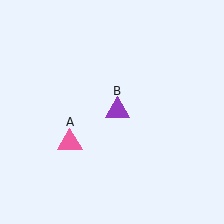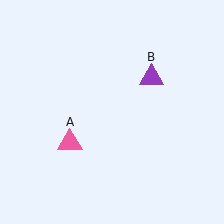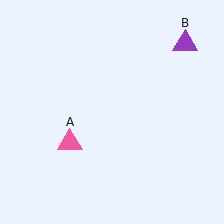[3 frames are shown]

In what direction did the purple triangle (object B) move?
The purple triangle (object B) moved up and to the right.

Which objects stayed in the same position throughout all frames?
Pink triangle (object A) remained stationary.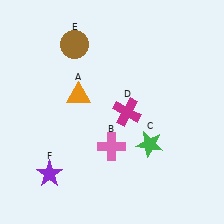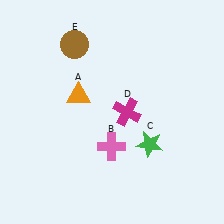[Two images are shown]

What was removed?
The purple star (F) was removed in Image 2.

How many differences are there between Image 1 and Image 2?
There is 1 difference between the two images.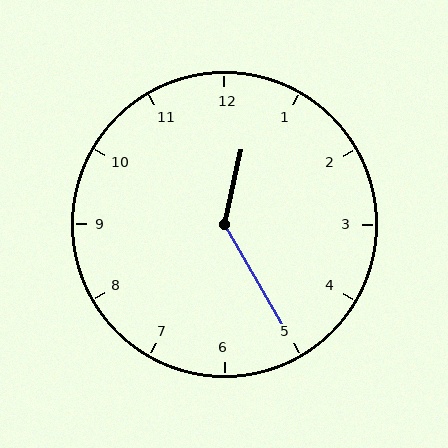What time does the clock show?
12:25.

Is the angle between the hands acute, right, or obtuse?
It is obtuse.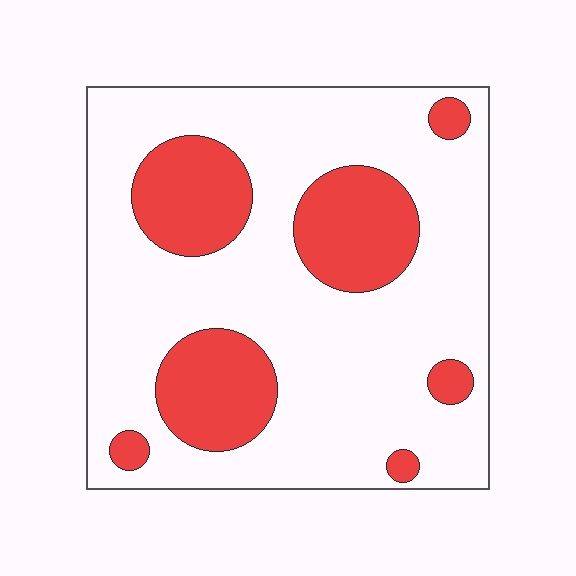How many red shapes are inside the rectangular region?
7.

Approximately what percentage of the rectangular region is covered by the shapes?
Approximately 25%.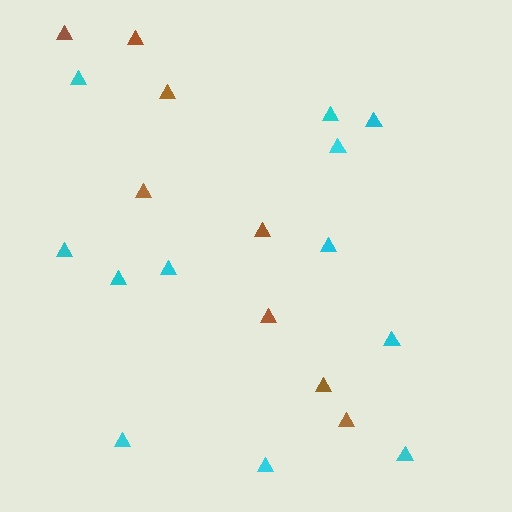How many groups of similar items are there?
There are 2 groups: one group of cyan triangles (12) and one group of brown triangles (8).